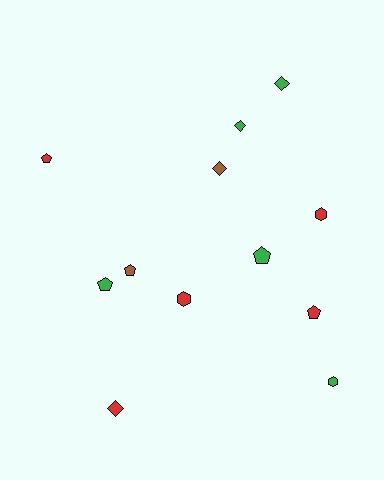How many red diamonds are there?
There is 1 red diamond.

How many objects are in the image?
There are 12 objects.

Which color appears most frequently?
Green, with 5 objects.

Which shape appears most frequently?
Pentagon, with 5 objects.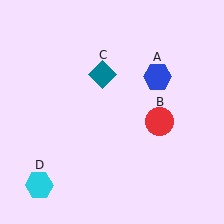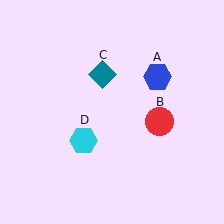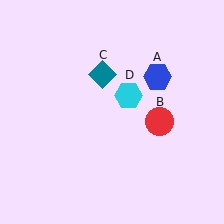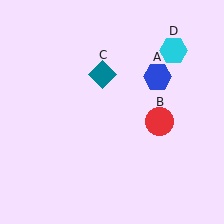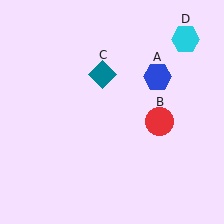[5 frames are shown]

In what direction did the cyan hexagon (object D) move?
The cyan hexagon (object D) moved up and to the right.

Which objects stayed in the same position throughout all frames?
Blue hexagon (object A) and red circle (object B) and teal diamond (object C) remained stationary.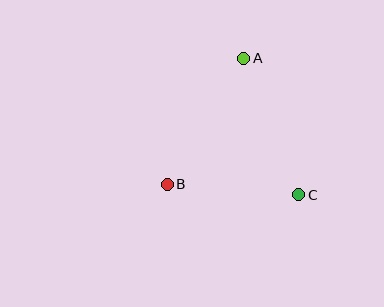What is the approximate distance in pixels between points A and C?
The distance between A and C is approximately 147 pixels.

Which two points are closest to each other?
Points B and C are closest to each other.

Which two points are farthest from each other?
Points A and B are farthest from each other.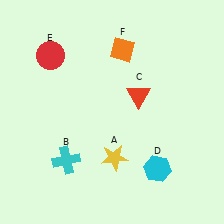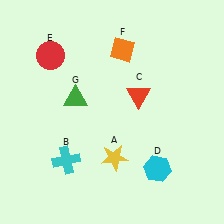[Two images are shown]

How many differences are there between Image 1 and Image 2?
There is 1 difference between the two images.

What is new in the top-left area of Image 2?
A green triangle (G) was added in the top-left area of Image 2.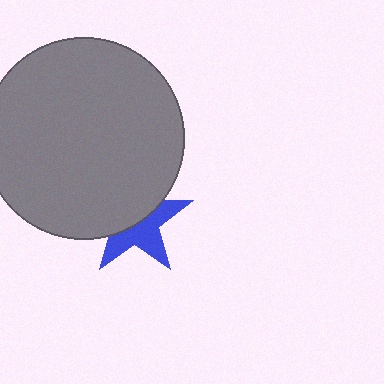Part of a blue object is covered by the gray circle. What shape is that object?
It is a star.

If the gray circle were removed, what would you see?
You would see the complete blue star.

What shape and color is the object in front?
The object in front is a gray circle.